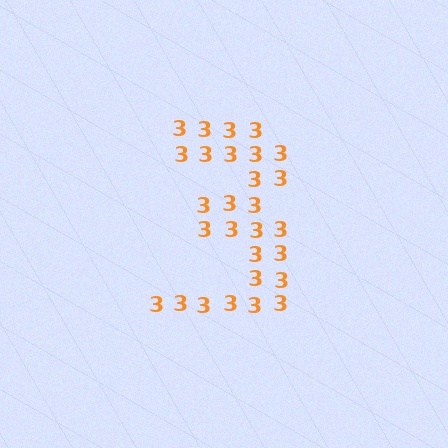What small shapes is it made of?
It is made of small digit 3's.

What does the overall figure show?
The overall figure shows the digit 3.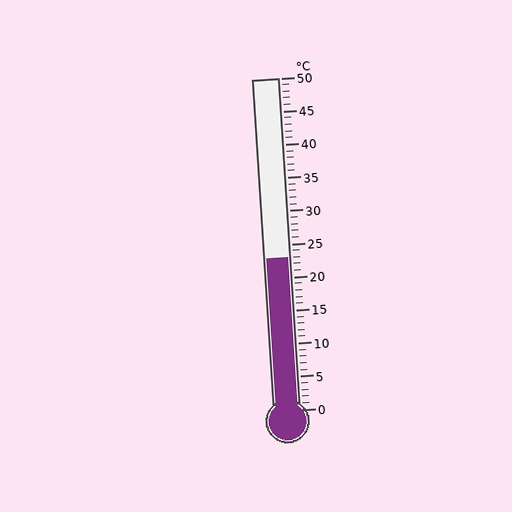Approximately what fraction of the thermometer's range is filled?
The thermometer is filled to approximately 45% of its range.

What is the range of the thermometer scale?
The thermometer scale ranges from 0°C to 50°C.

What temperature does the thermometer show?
The thermometer shows approximately 23°C.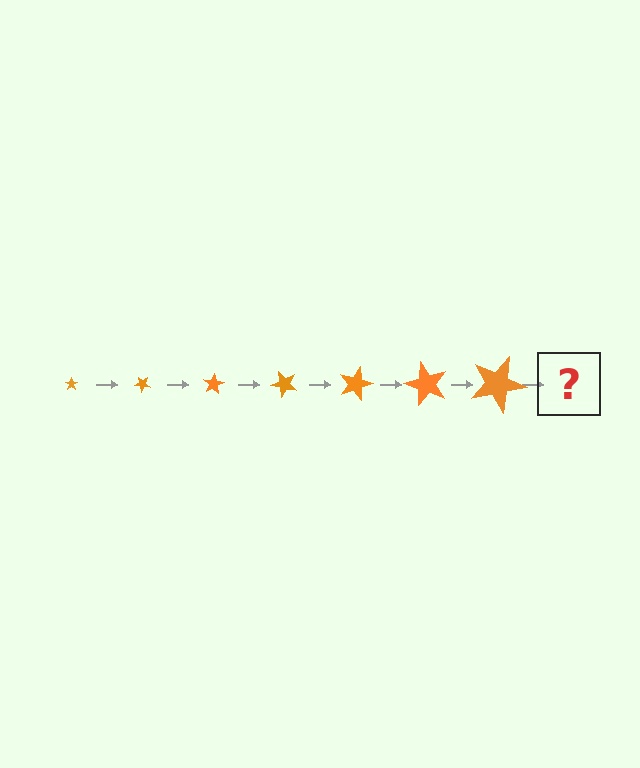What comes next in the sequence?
The next element should be a star, larger than the previous one and rotated 280 degrees from the start.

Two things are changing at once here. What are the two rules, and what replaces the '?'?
The two rules are that the star grows larger each step and it rotates 40 degrees each step. The '?' should be a star, larger than the previous one and rotated 280 degrees from the start.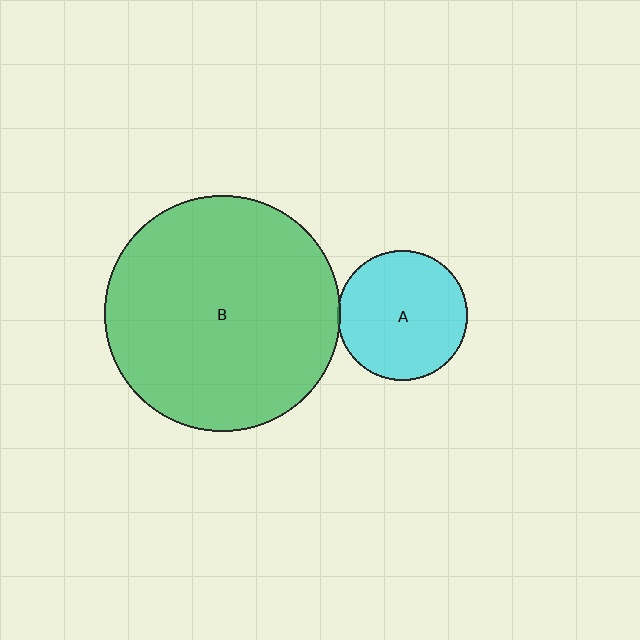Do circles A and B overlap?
Yes.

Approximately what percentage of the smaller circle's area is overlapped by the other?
Approximately 5%.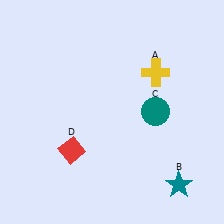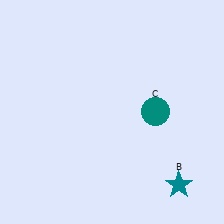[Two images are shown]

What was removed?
The red diamond (D), the yellow cross (A) were removed in Image 2.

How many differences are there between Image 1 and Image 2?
There are 2 differences between the two images.